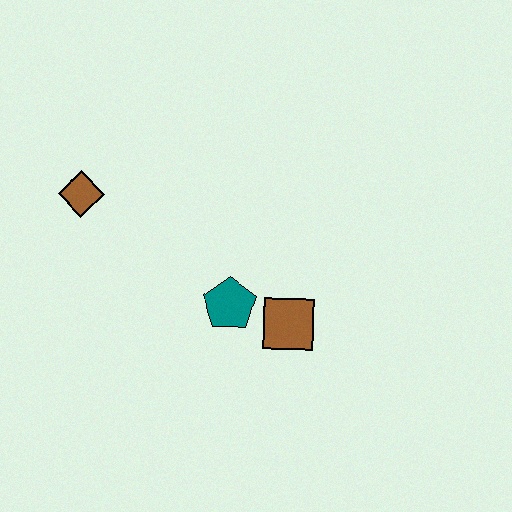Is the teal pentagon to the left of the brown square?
Yes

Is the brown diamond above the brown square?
Yes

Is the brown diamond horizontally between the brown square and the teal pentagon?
No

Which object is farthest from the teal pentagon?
The brown diamond is farthest from the teal pentagon.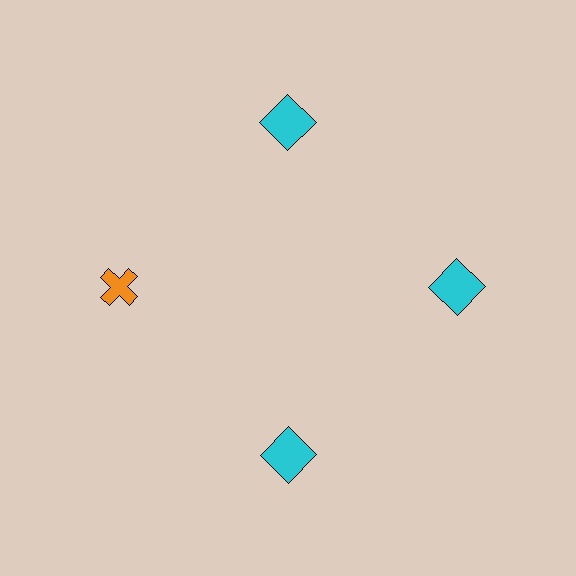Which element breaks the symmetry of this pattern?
The orange cross at roughly the 9 o'clock position breaks the symmetry. All other shapes are cyan squares.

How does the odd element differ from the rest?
It differs in both color (orange instead of cyan) and shape (cross instead of square).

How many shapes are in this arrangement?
There are 4 shapes arranged in a ring pattern.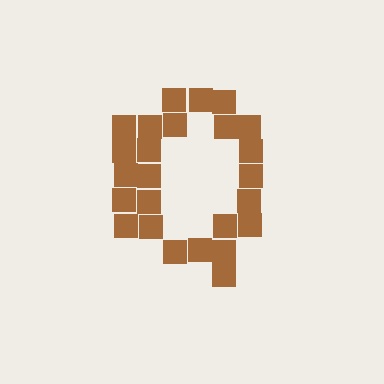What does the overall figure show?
The overall figure shows the letter Q.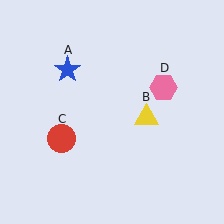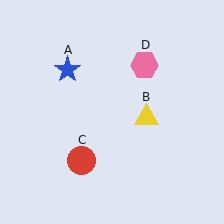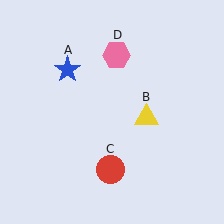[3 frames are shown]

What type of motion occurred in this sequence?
The red circle (object C), pink hexagon (object D) rotated counterclockwise around the center of the scene.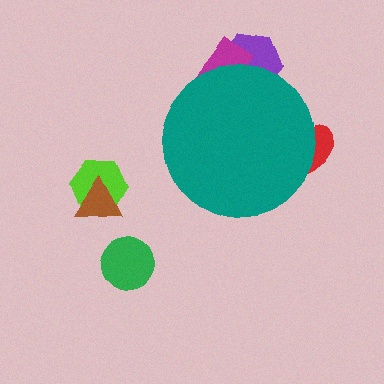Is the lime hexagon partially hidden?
No, the lime hexagon is fully visible.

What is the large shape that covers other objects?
A teal circle.